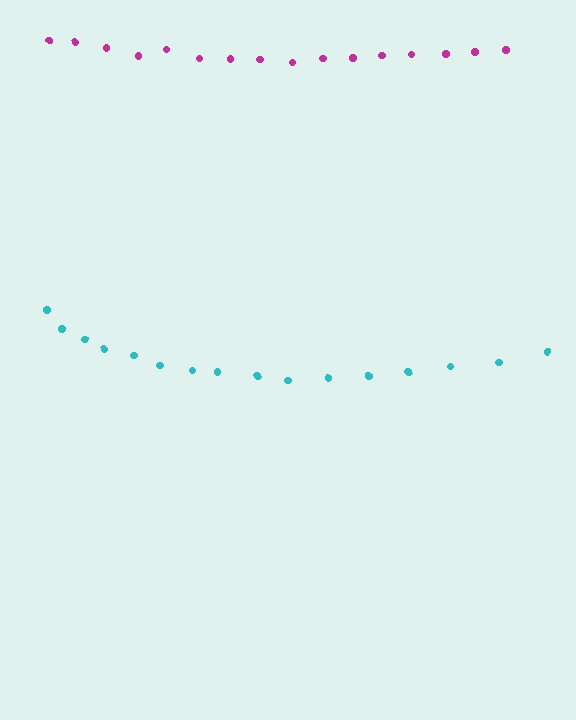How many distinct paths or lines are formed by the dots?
There are 2 distinct paths.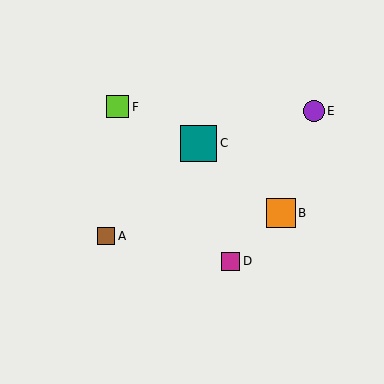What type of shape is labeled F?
Shape F is a lime square.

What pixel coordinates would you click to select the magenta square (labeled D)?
Click at (230, 261) to select the magenta square D.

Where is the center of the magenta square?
The center of the magenta square is at (230, 261).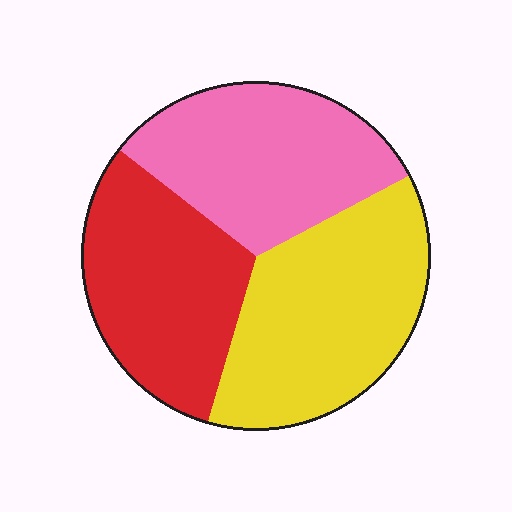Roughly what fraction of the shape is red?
Red takes up about one third (1/3) of the shape.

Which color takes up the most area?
Yellow, at roughly 35%.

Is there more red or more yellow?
Yellow.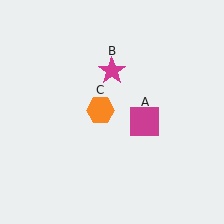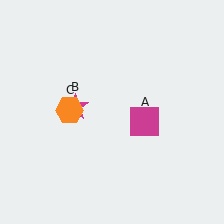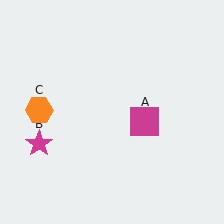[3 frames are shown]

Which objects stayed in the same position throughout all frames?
Magenta square (object A) remained stationary.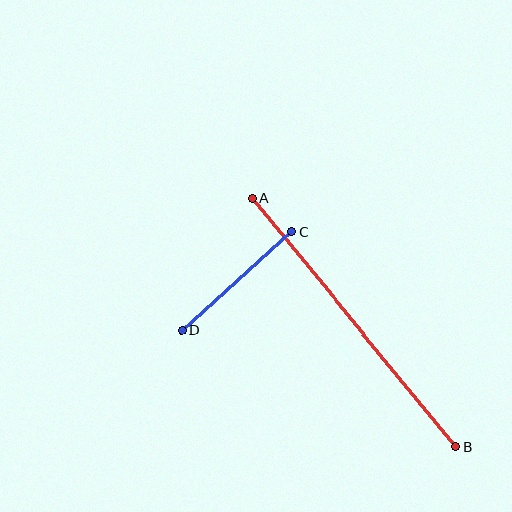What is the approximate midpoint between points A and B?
The midpoint is at approximately (354, 323) pixels.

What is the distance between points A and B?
The distance is approximately 321 pixels.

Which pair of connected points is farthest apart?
Points A and B are farthest apart.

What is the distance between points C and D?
The distance is approximately 147 pixels.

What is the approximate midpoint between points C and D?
The midpoint is at approximately (237, 281) pixels.